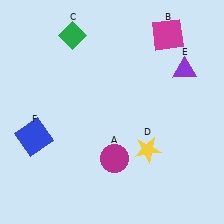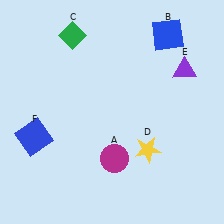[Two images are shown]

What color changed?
The square (B) changed from magenta in Image 1 to blue in Image 2.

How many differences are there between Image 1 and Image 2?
There is 1 difference between the two images.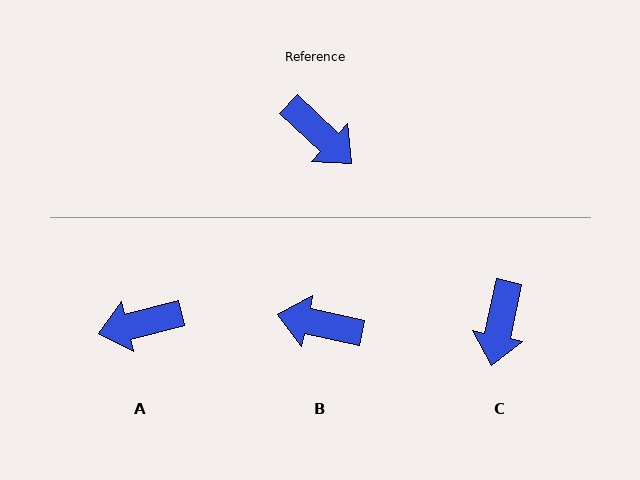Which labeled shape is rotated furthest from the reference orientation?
B, about 149 degrees away.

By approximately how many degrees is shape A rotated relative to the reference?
Approximately 123 degrees clockwise.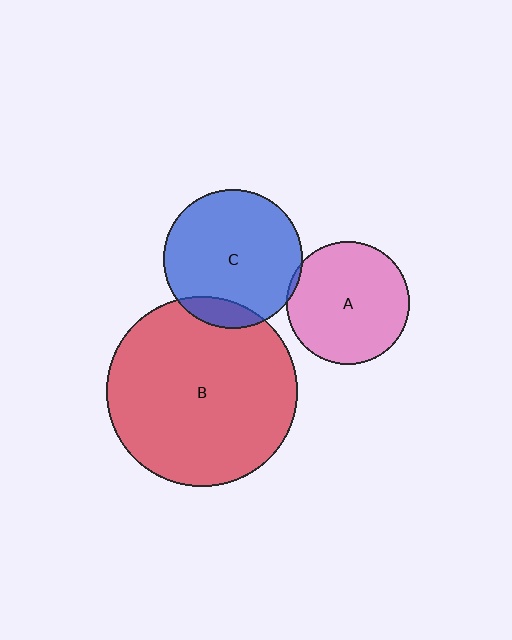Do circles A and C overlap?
Yes.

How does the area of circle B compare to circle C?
Approximately 1.9 times.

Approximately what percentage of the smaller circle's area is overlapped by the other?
Approximately 5%.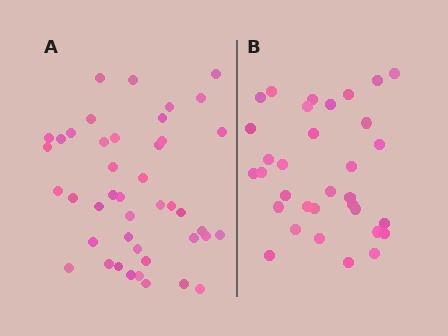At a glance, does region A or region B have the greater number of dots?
Region A (the left region) has more dots.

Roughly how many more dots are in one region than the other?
Region A has roughly 10 or so more dots than region B.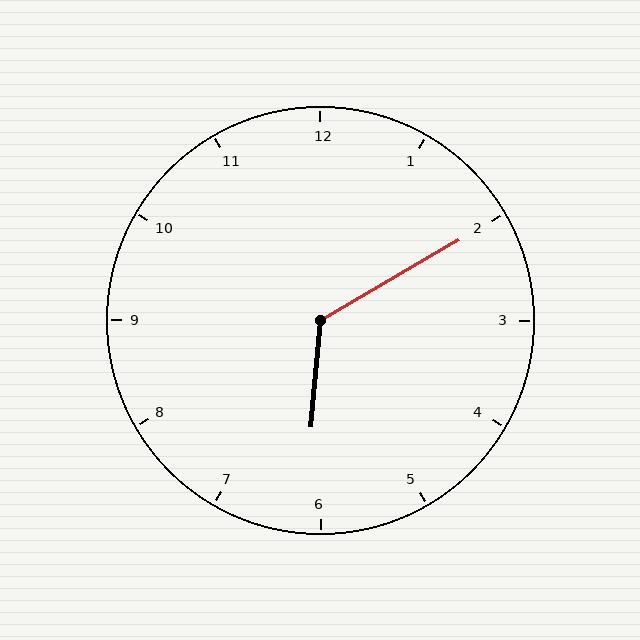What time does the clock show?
6:10.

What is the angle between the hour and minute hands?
Approximately 125 degrees.